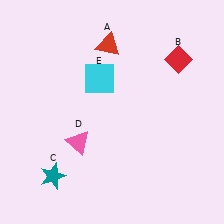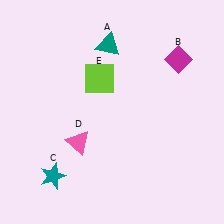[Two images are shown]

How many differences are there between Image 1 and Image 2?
There are 3 differences between the two images.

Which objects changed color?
A changed from red to teal. B changed from red to magenta. E changed from cyan to lime.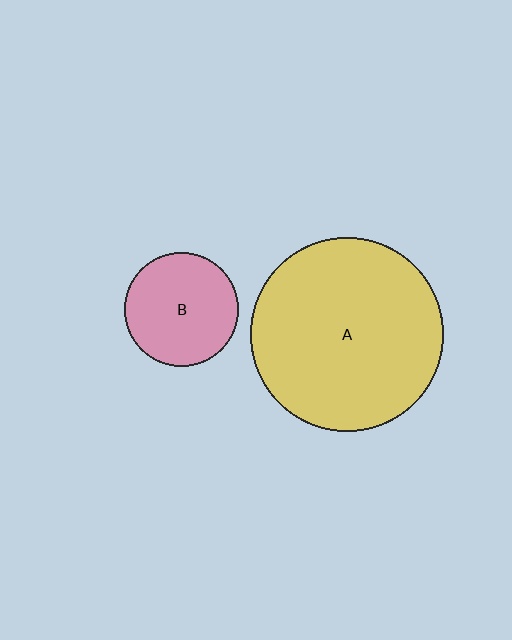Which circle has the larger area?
Circle A (yellow).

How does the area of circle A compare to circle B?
Approximately 2.9 times.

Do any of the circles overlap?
No, none of the circles overlap.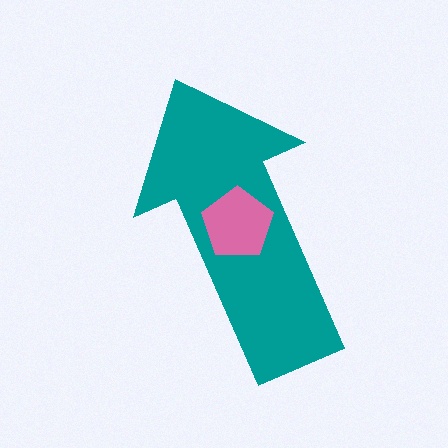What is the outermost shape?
The teal arrow.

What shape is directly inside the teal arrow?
The pink pentagon.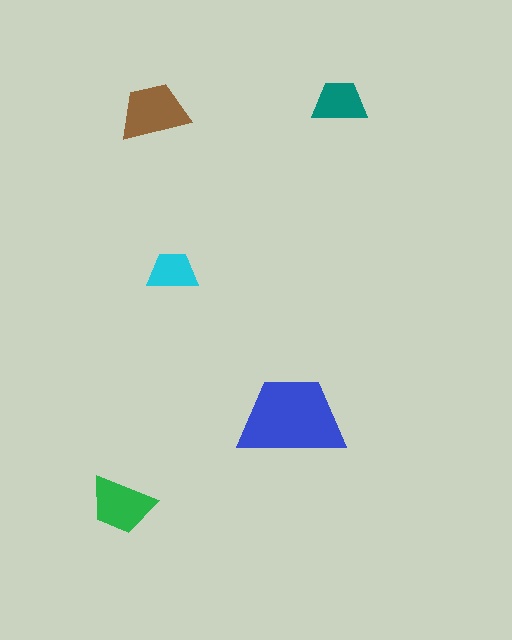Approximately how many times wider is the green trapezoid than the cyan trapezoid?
About 1.5 times wider.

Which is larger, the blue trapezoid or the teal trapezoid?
The blue one.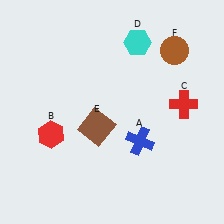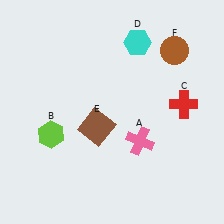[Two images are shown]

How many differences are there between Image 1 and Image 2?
There are 2 differences between the two images.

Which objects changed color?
A changed from blue to pink. B changed from red to lime.